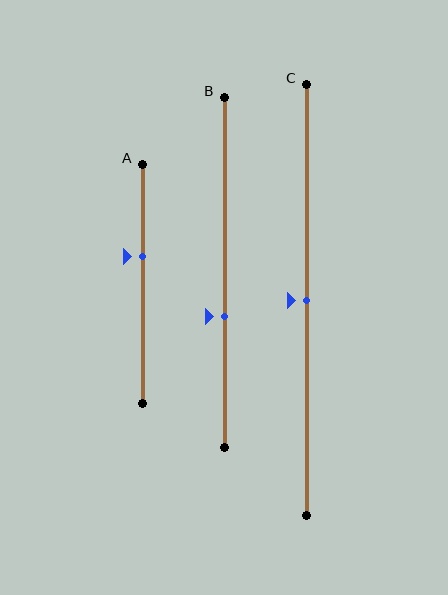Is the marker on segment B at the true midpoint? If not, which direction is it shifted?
No, the marker on segment B is shifted downward by about 13% of the segment length.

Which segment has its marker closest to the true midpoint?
Segment C has its marker closest to the true midpoint.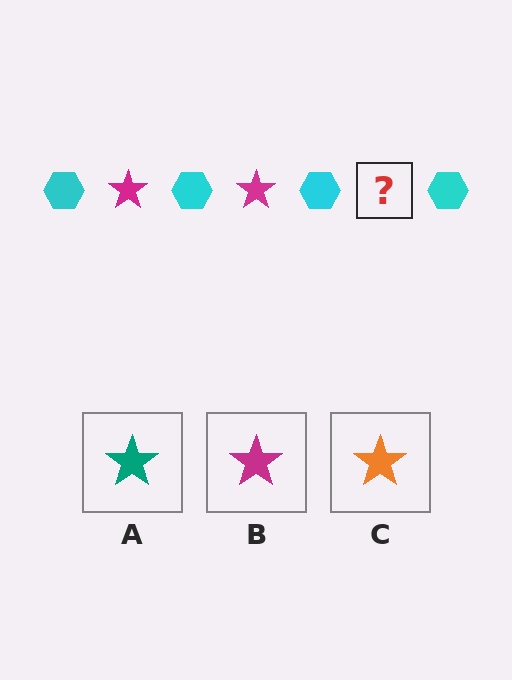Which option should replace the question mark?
Option B.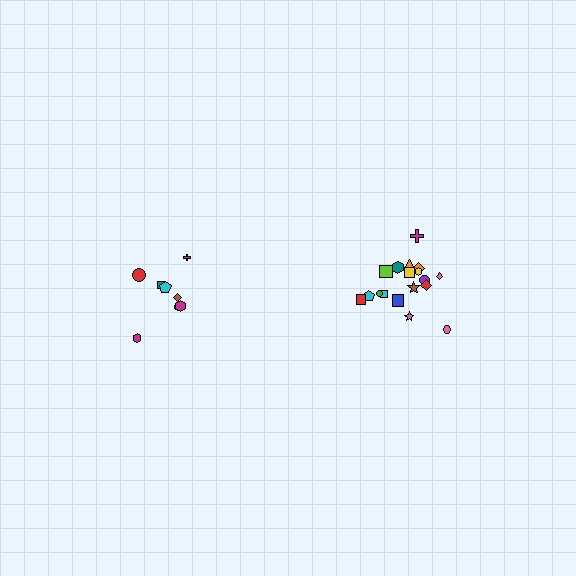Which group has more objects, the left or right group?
The right group.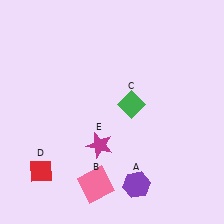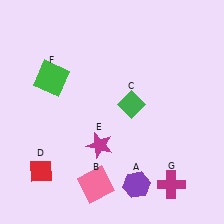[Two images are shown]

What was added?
A green square (F), a magenta cross (G) were added in Image 2.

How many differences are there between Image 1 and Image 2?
There are 2 differences between the two images.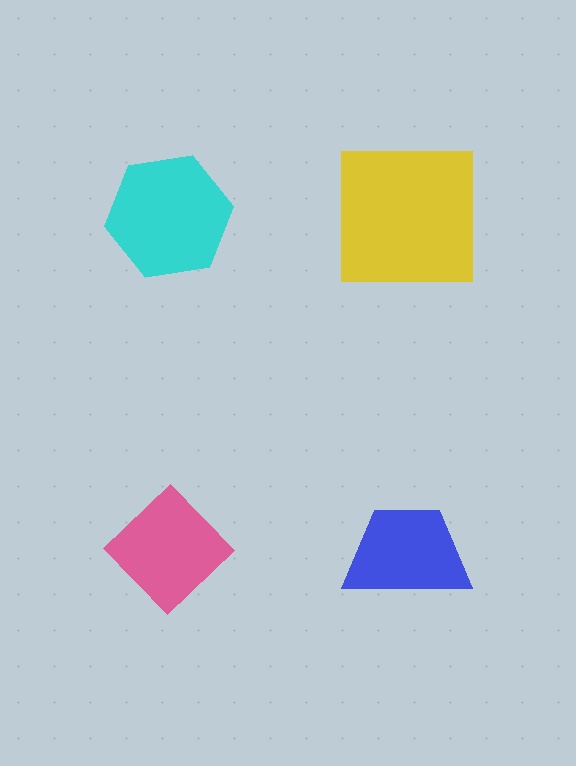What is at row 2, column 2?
A blue trapezoid.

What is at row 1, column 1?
A cyan hexagon.